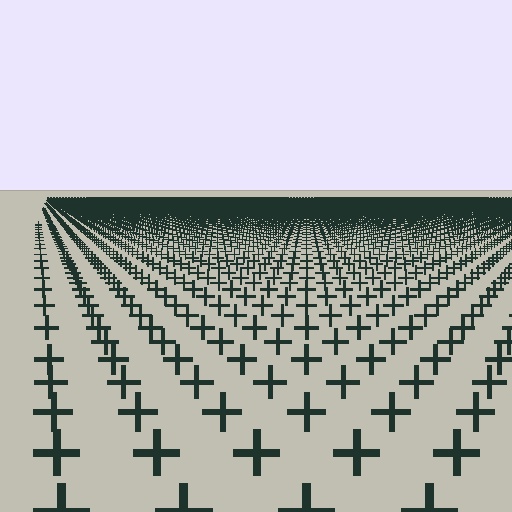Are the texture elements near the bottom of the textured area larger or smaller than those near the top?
Larger. Near the bottom, elements are closer to the viewer and appear at a bigger on-screen size.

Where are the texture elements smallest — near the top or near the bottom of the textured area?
Near the top.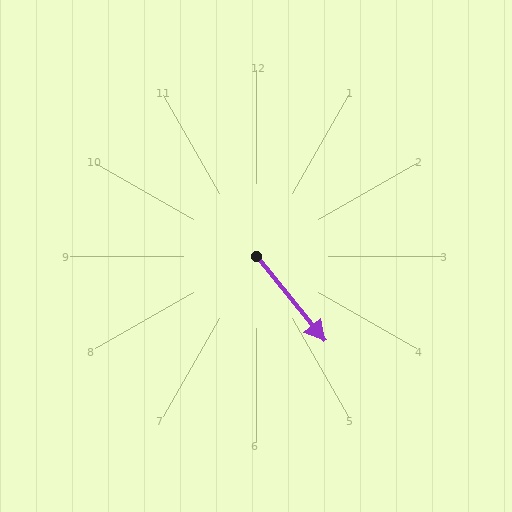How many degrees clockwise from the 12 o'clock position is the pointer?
Approximately 141 degrees.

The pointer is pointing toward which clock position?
Roughly 5 o'clock.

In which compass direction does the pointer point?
Southeast.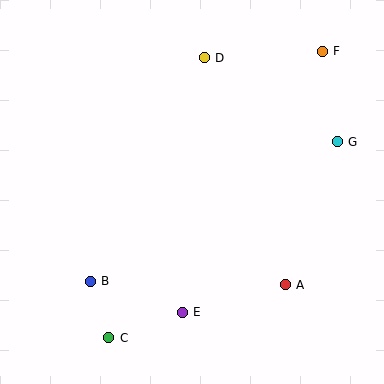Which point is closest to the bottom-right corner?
Point A is closest to the bottom-right corner.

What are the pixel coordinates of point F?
Point F is at (322, 51).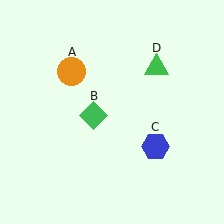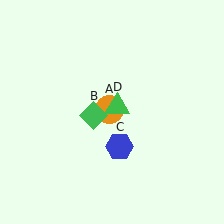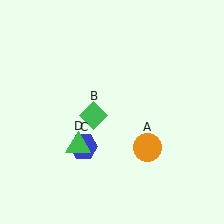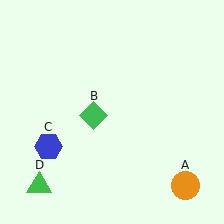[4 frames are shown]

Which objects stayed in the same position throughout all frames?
Green diamond (object B) remained stationary.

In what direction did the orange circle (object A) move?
The orange circle (object A) moved down and to the right.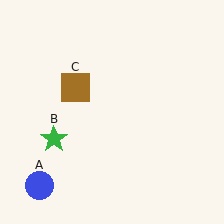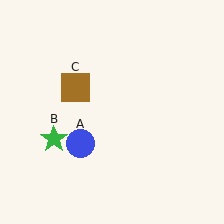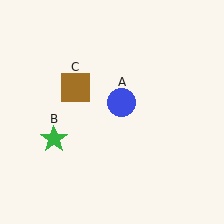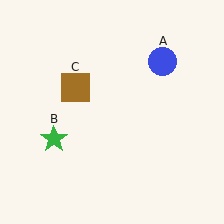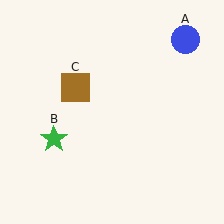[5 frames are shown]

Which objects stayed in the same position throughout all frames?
Green star (object B) and brown square (object C) remained stationary.